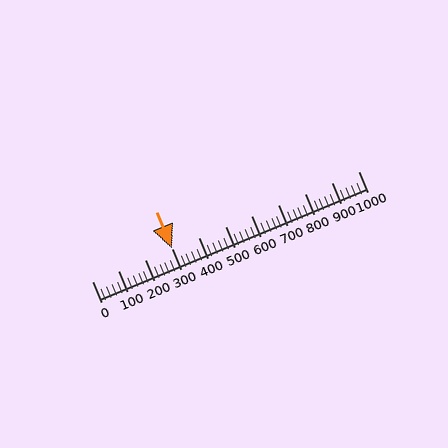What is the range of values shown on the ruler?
The ruler shows values from 0 to 1000.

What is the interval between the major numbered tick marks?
The major tick marks are spaced 100 units apart.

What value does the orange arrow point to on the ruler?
The orange arrow points to approximately 300.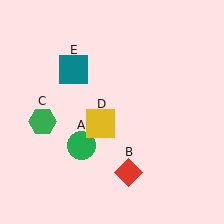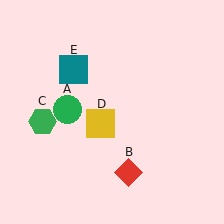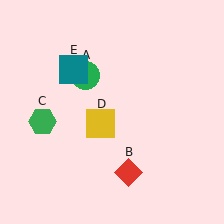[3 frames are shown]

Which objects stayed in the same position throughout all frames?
Red diamond (object B) and green hexagon (object C) and yellow square (object D) and teal square (object E) remained stationary.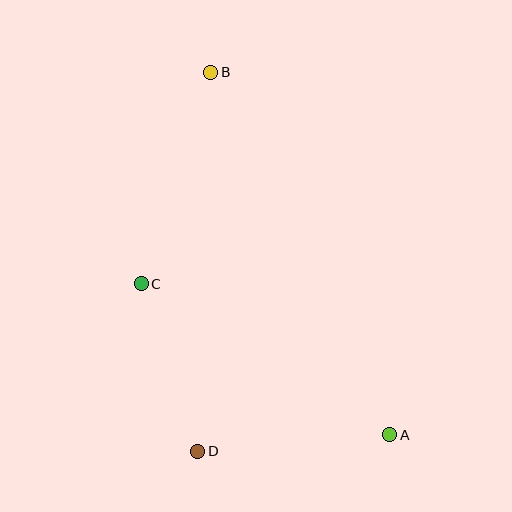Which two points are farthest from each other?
Points A and B are farthest from each other.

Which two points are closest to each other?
Points C and D are closest to each other.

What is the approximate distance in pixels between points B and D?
The distance between B and D is approximately 380 pixels.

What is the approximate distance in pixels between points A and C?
The distance between A and C is approximately 291 pixels.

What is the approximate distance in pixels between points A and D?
The distance between A and D is approximately 193 pixels.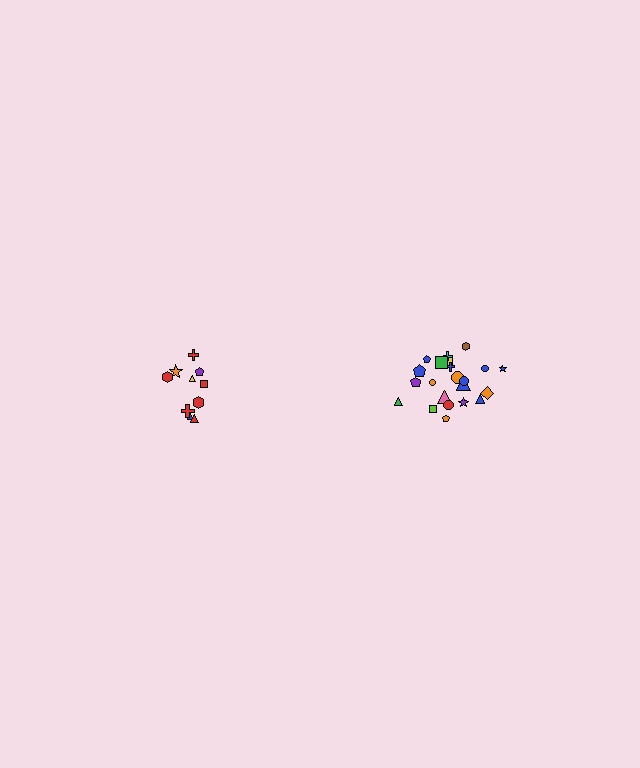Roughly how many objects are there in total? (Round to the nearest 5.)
Roughly 30 objects in total.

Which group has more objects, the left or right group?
The right group.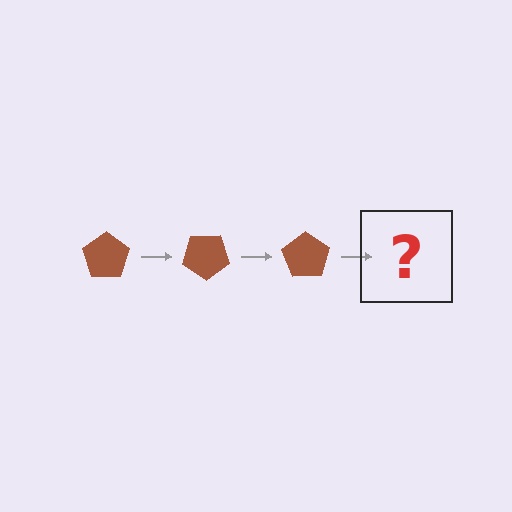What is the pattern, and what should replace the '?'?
The pattern is that the pentagon rotates 35 degrees each step. The '?' should be a brown pentagon rotated 105 degrees.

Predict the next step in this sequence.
The next step is a brown pentagon rotated 105 degrees.